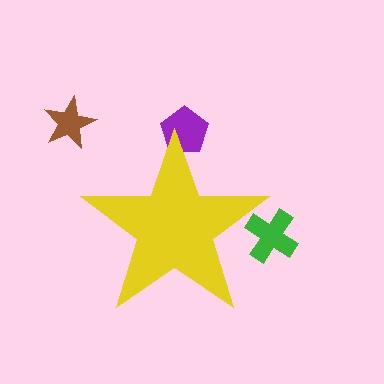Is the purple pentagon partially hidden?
Yes, the purple pentagon is partially hidden behind the yellow star.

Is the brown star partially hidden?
No, the brown star is fully visible.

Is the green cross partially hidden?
Yes, the green cross is partially hidden behind the yellow star.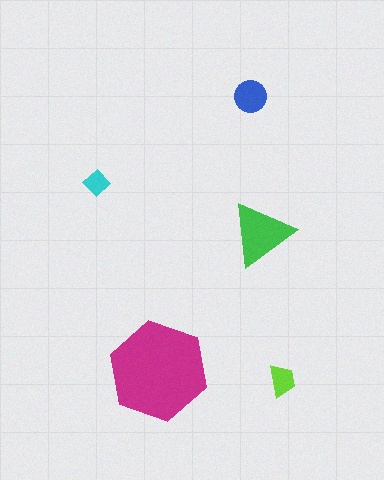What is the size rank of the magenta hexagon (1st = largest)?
1st.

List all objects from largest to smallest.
The magenta hexagon, the green triangle, the blue circle, the lime trapezoid, the cyan diamond.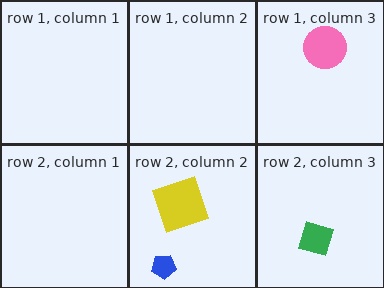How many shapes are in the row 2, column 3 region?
1.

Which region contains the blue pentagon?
The row 2, column 2 region.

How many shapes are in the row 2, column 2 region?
2.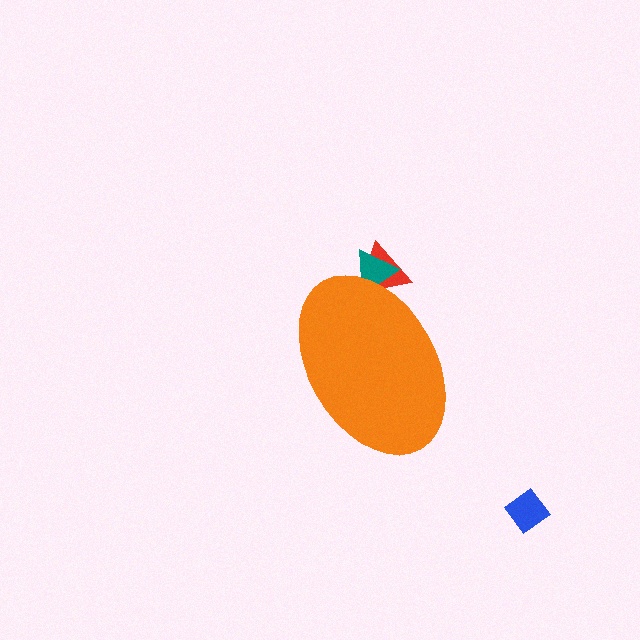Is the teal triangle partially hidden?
Yes, the teal triangle is partially hidden behind the orange ellipse.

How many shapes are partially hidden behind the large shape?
2 shapes are partially hidden.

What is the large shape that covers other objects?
An orange ellipse.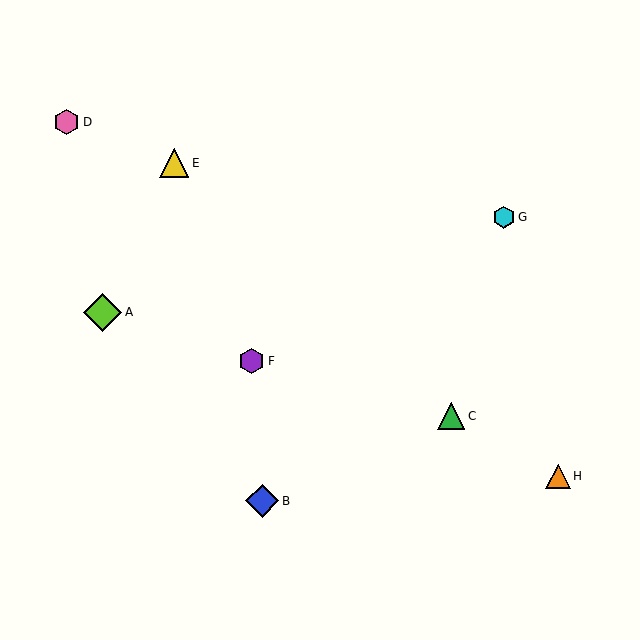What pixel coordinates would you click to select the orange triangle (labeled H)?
Click at (558, 476) to select the orange triangle H.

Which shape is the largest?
The lime diamond (labeled A) is the largest.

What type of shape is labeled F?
Shape F is a purple hexagon.